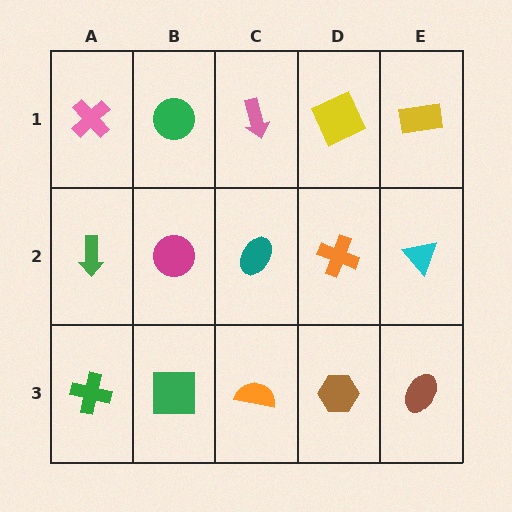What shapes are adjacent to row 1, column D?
An orange cross (row 2, column D), a pink arrow (row 1, column C), a yellow rectangle (row 1, column E).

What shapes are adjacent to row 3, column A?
A green arrow (row 2, column A), a green square (row 3, column B).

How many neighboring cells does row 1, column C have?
3.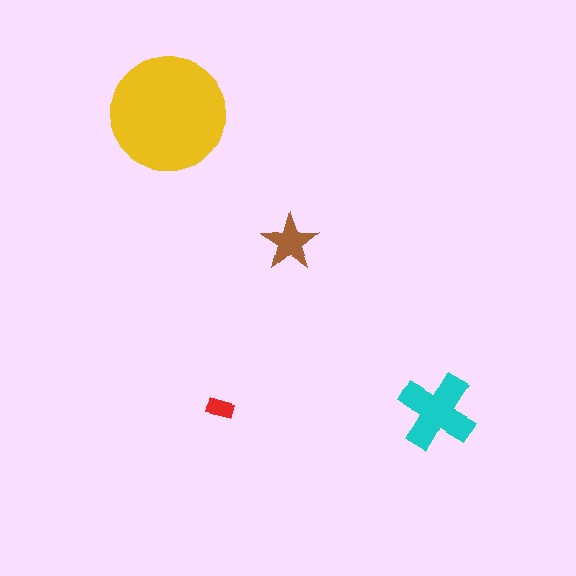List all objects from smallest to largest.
The red rectangle, the brown star, the cyan cross, the yellow circle.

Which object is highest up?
The yellow circle is topmost.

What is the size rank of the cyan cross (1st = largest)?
2nd.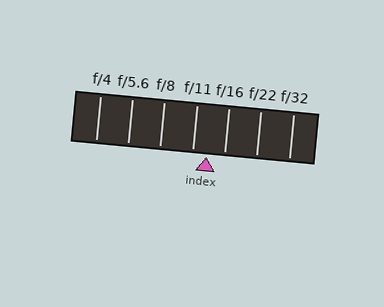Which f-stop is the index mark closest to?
The index mark is closest to f/11.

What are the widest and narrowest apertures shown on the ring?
The widest aperture shown is f/4 and the narrowest is f/32.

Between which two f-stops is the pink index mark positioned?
The index mark is between f/11 and f/16.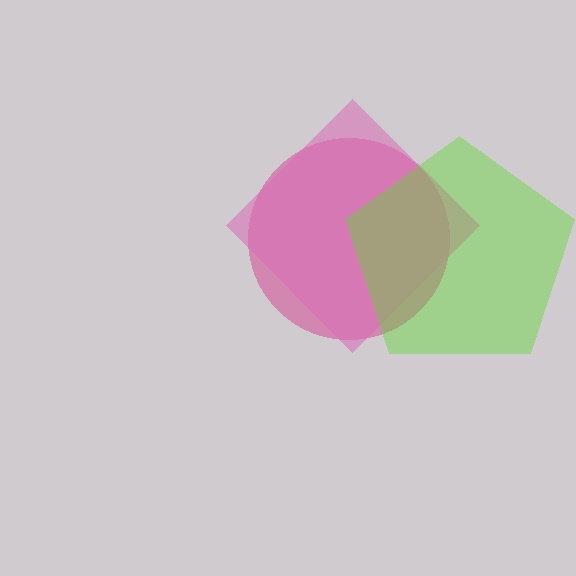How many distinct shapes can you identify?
There are 3 distinct shapes: a magenta circle, a pink diamond, a lime pentagon.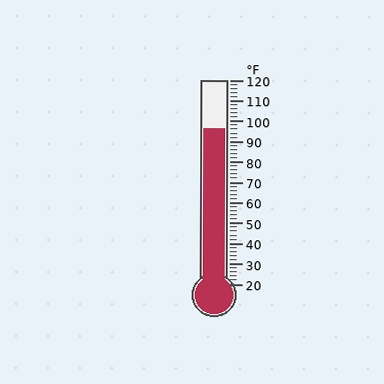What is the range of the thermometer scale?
The thermometer scale ranges from 20°F to 120°F.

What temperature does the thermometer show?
The thermometer shows approximately 96°F.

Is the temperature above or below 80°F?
The temperature is above 80°F.